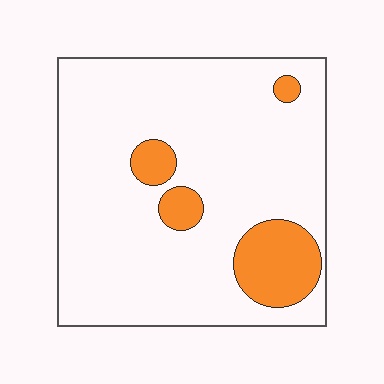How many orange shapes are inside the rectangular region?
4.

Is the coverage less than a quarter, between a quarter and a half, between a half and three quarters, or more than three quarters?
Less than a quarter.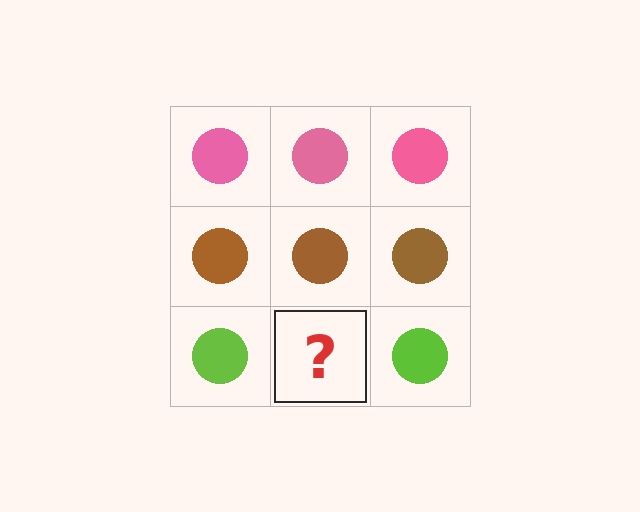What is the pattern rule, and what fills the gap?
The rule is that each row has a consistent color. The gap should be filled with a lime circle.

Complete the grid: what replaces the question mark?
The question mark should be replaced with a lime circle.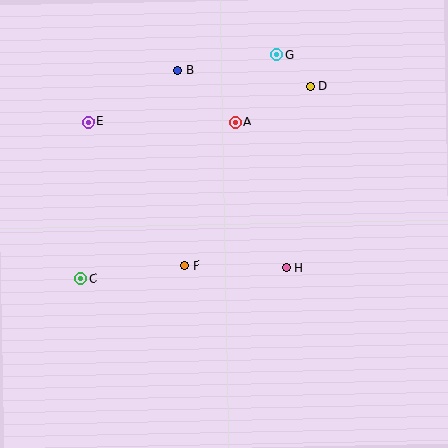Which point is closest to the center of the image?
Point F at (185, 266) is closest to the center.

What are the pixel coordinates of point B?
Point B is at (178, 70).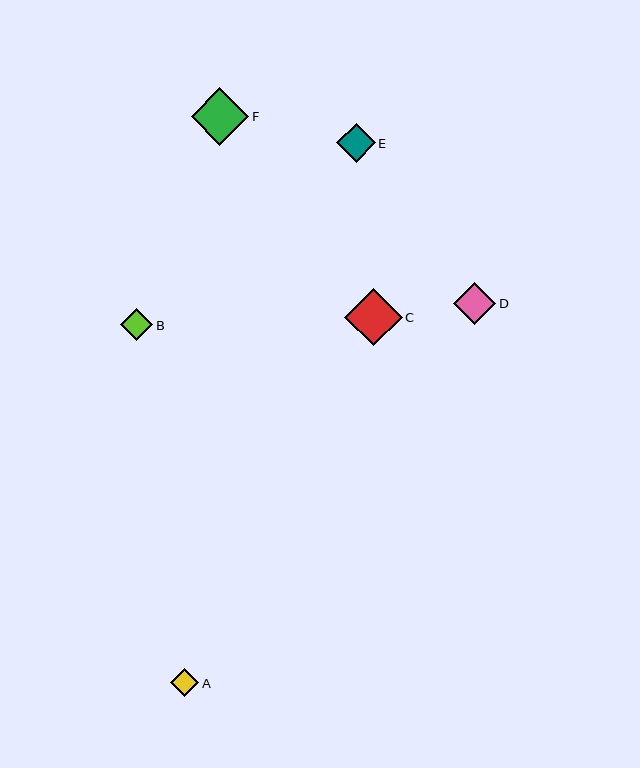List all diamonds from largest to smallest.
From largest to smallest: F, C, D, E, B, A.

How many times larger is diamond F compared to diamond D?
Diamond F is approximately 1.4 times the size of diamond D.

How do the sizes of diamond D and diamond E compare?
Diamond D and diamond E are approximately the same size.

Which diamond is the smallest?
Diamond A is the smallest with a size of approximately 28 pixels.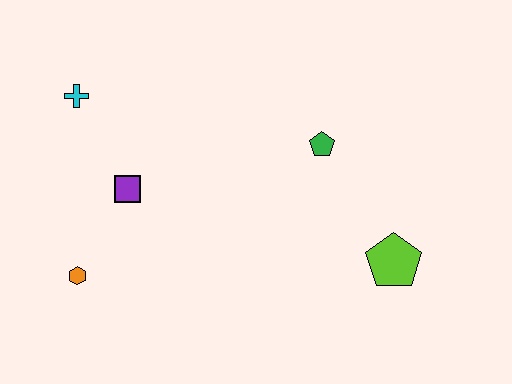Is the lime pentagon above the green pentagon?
No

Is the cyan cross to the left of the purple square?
Yes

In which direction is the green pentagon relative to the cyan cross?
The green pentagon is to the right of the cyan cross.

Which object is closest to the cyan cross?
The purple square is closest to the cyan cross.